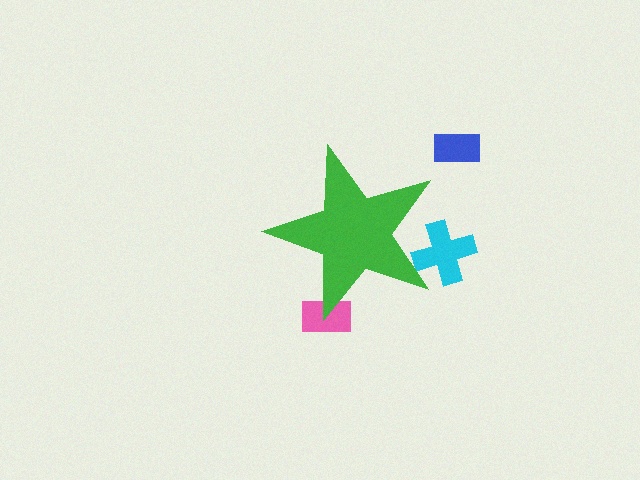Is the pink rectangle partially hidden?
Yes, the pink rectangle is partially hidden behind the green star.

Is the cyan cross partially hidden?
Yes, the cyan cross is partially hidden behind the green star.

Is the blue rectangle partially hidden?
No, the blue rectangle is fully visible.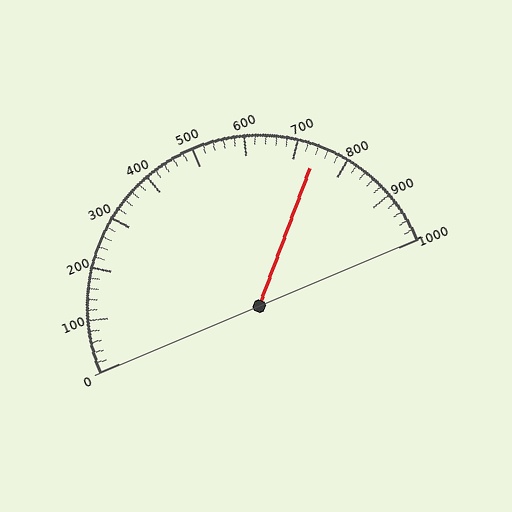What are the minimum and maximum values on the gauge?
The gauge ranges from 0 to 1000.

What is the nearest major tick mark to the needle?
The nearest major tick mark is 700.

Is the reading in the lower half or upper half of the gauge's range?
The reading is in the upper half of the range (0 to 1000).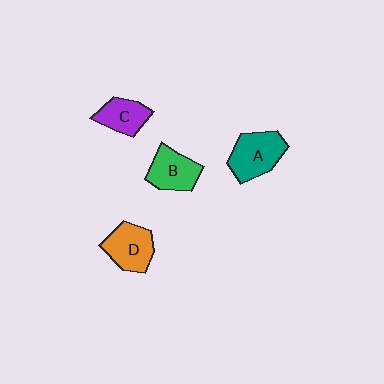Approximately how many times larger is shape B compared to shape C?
Approximately 1.2 times.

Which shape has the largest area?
Shape A (teal).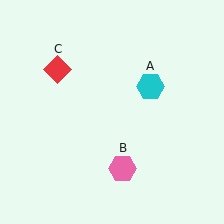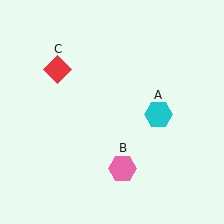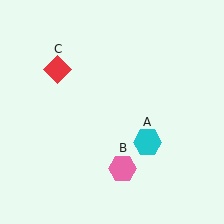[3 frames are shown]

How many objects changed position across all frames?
1 object changed position: cyan hexagon (object A).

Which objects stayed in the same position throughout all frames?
Pink hexagon (object B) and red diamond (object C) remained stationary.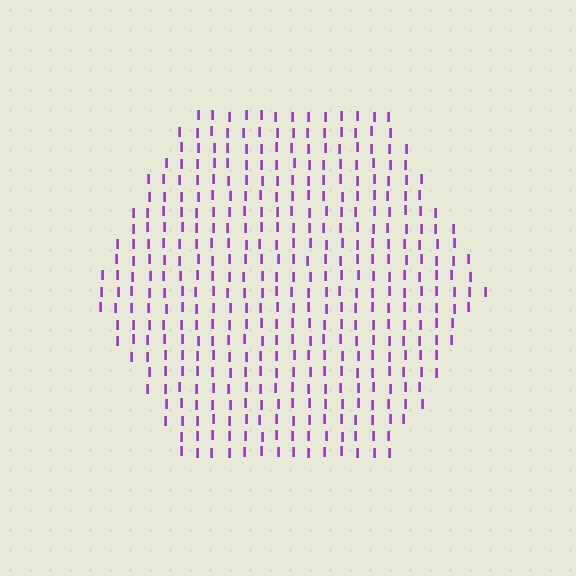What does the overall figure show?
The overall figure shows a hexagon.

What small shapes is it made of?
It is made of small letter I's.